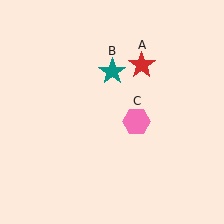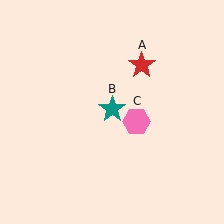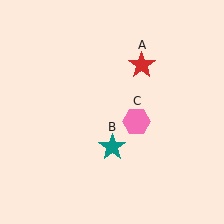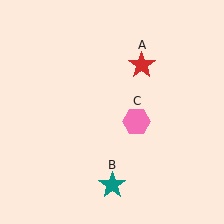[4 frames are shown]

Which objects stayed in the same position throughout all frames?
Red star (object A) and pink hexagon (object C) remained stationary.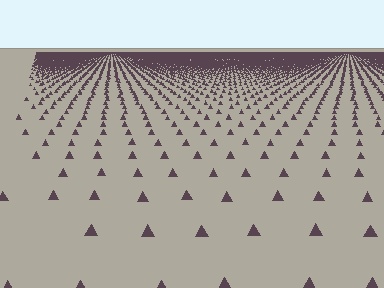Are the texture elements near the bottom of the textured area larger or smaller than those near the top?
Larger. Near the bottom, elements are closer to the viewer and appear at a bigger on-screen size.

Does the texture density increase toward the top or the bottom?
Density increases toward the top.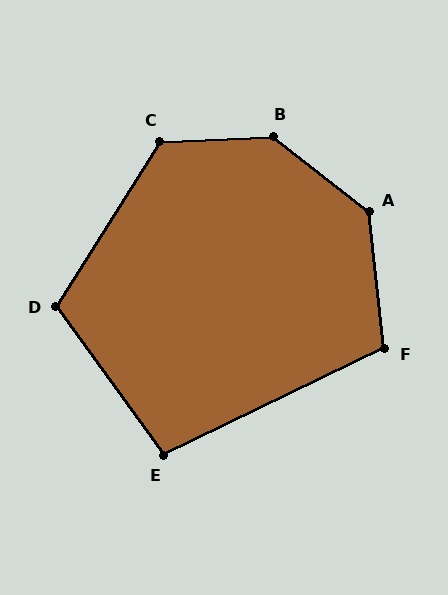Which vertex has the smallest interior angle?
E, at approximately 100 degrees.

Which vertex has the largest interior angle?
B, at approximately 139 degrees.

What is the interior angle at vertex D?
Approximately 112 degrees (obtuse).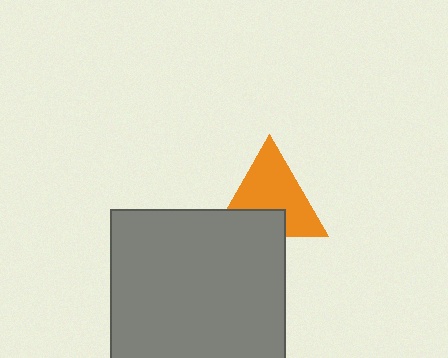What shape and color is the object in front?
The object in front is a gray square.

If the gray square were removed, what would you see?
You would see the complete orange triangle.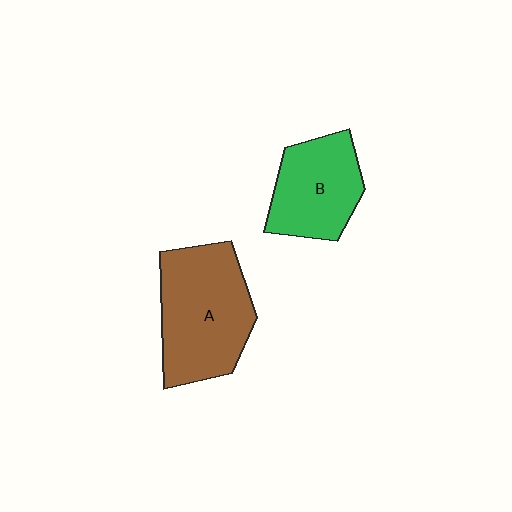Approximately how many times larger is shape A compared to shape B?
Approximately 1.4 times.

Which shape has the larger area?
Shape A (brown).